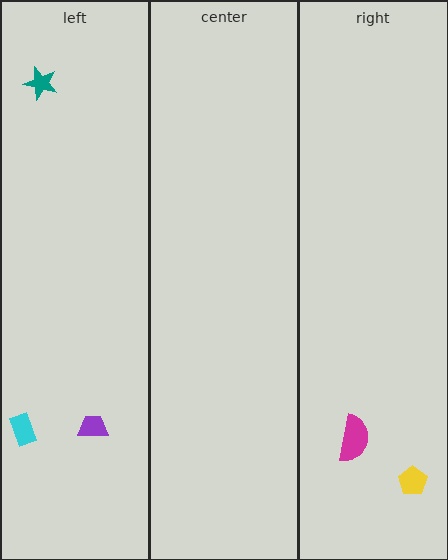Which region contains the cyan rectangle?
The left region.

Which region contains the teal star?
The left region.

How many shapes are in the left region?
3.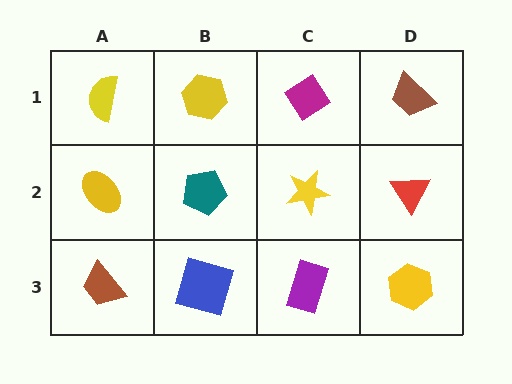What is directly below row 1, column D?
A red triangle.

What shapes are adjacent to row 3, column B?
A teal pentagon (row 2, column B), a brown trapezoid (row 3, column A), a purple rectangle (row 3, column C).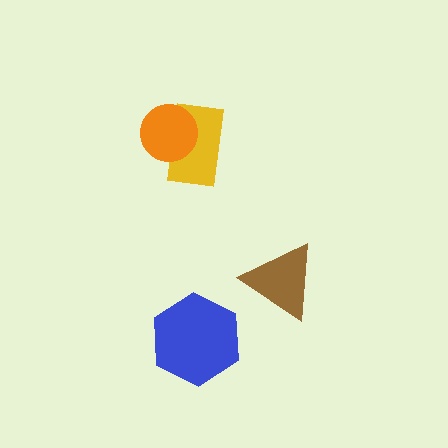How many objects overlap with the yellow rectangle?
1 object overlaps with the yellow rectangle.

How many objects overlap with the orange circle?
1 object overlaps with the orange circle.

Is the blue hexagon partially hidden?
No, no other shape covers it.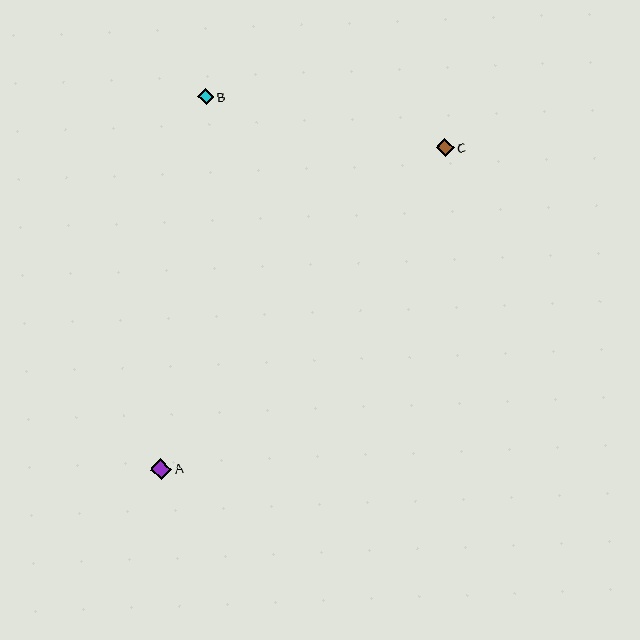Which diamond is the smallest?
Diamond B is the smallest with a size of approximately 16 pixels.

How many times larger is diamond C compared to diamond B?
Diamond C is approximately 1.1 times the size of diamond B.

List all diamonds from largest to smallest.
From largest to smallest: A, C, B.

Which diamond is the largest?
Diamond A is the largest with a size of approximately 21 pixels.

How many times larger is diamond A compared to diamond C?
Diamond A is approximately 1.2 times the size of diamond C.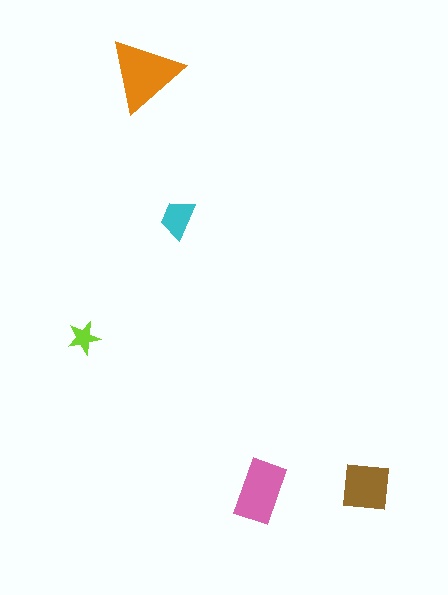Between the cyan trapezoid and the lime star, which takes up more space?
The cyan trapezoid.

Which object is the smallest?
The lime star.